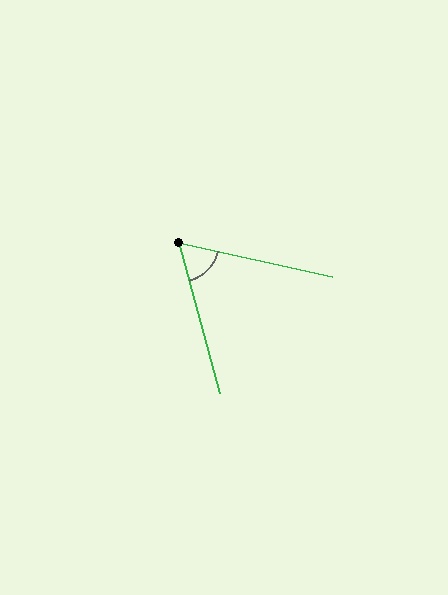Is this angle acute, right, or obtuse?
It is acute.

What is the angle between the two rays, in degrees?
Approximately 63 degrees.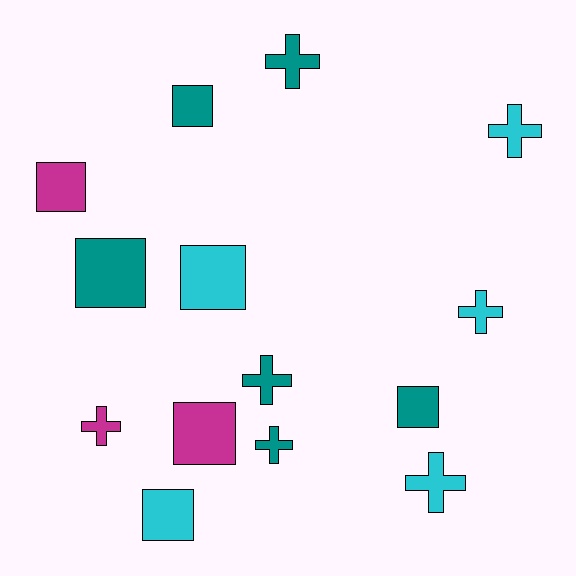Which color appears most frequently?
Teal, with 6 objects.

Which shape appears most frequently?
Cross, with 7 objects.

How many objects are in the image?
There are 14 objects.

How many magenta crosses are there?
There is 1 magenta cross.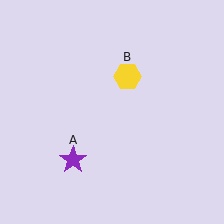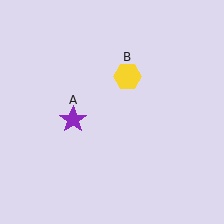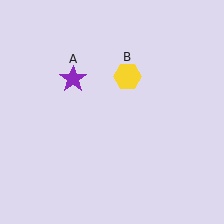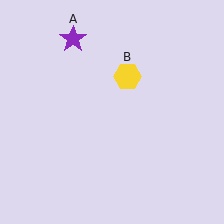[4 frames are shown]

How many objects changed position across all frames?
1 object changed position: purple star (object A).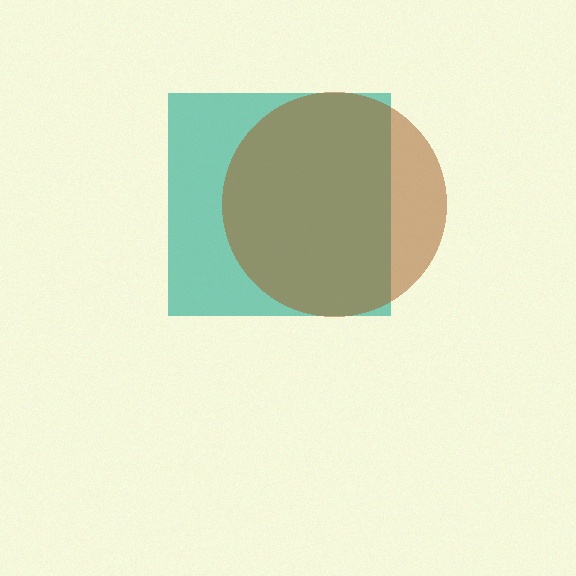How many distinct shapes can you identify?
There are 2 distinct shapes: a teal square, a brown circle.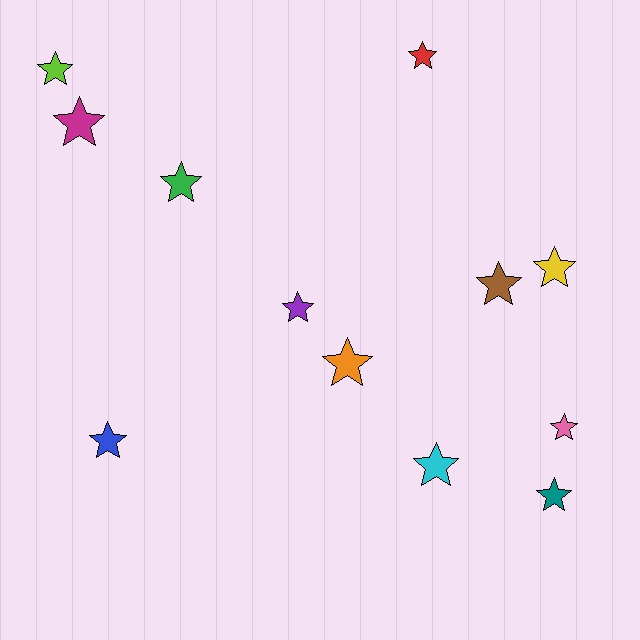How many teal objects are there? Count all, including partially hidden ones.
There is 1 teal object.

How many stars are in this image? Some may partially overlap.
There are 12 stars.